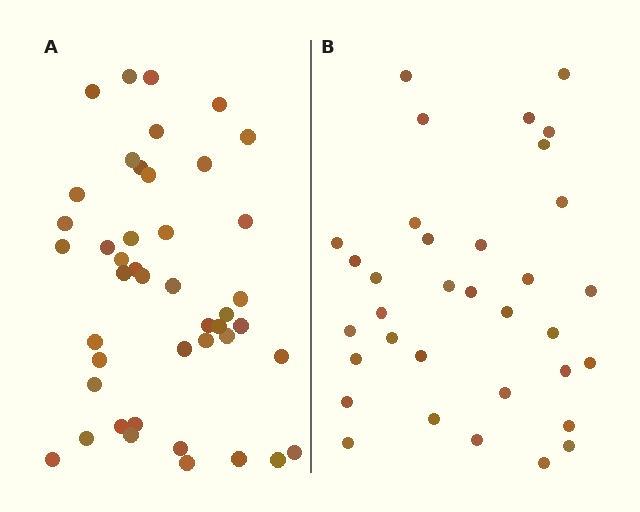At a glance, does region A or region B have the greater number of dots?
Region A (the left region) has more dots.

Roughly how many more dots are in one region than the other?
Region A has roughly 10 or so more dots than region B.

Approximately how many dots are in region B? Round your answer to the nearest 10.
About 30 dots. (The exact count is 34, which rounds to 30.)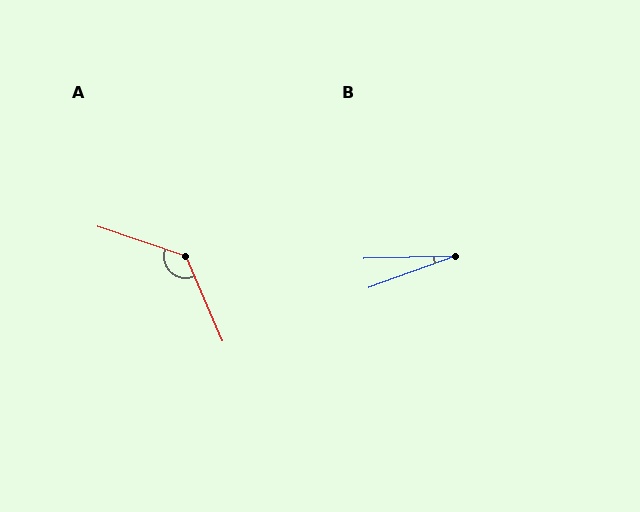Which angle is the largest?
A, at approximately 132 degrees.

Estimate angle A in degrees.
Approximately 132 degrees.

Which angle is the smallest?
B, at approximately 19 degrees.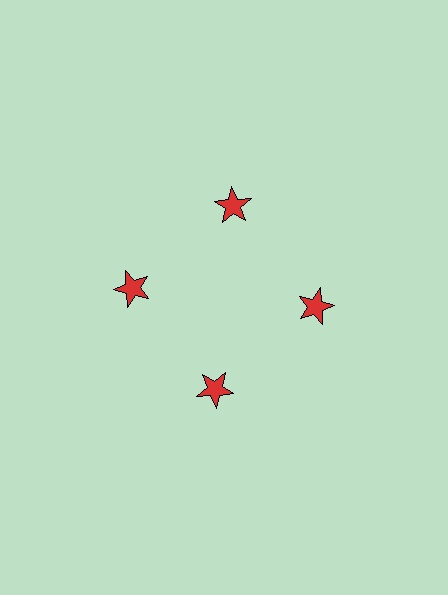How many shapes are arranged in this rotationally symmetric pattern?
There are 4 shapes, arranged in 4 groups of 1.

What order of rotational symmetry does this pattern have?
This pattern has 4-fold rotational symmetry.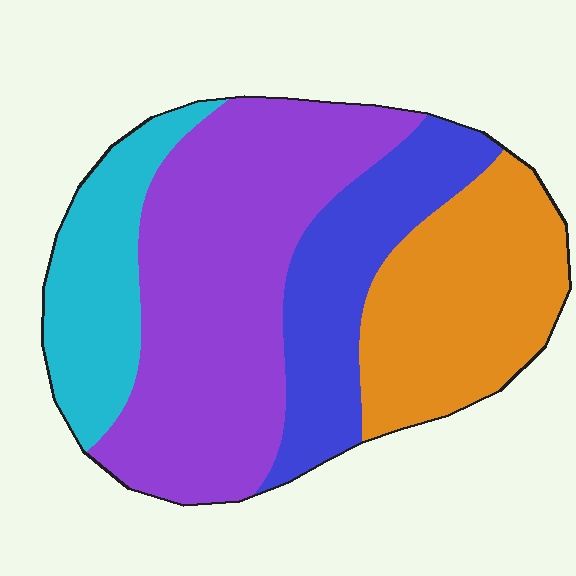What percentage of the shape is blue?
Blue takes up about one fifth (1/5) of the shape.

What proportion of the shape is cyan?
Cyan takes up less than a sixth of the shape.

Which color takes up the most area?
Purple, at roughly 40%.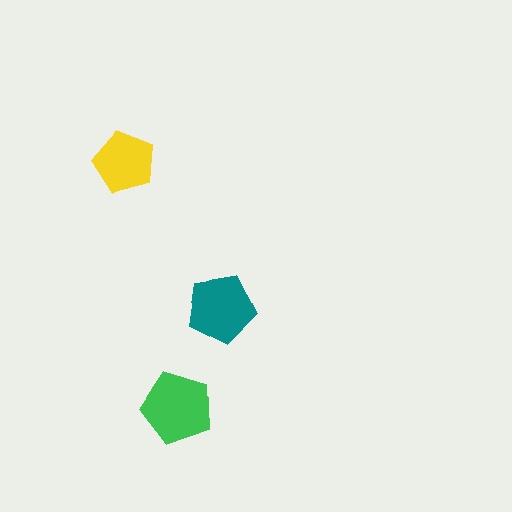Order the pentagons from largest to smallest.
the green one, the teal one, the yellow one.